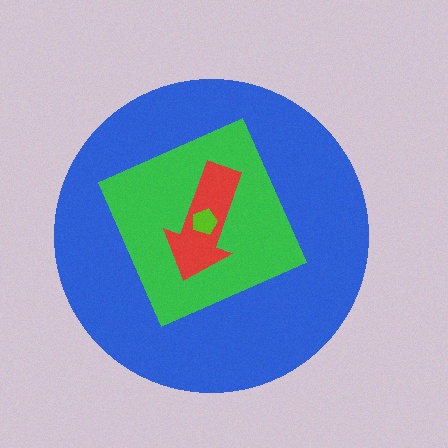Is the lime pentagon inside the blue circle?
Yes.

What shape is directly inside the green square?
The red arrow.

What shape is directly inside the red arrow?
The lime pentagon.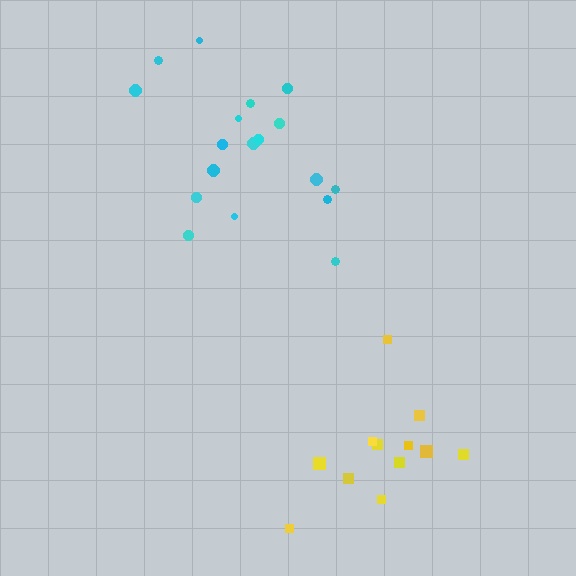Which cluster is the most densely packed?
Yellow.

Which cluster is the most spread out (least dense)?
Cyan.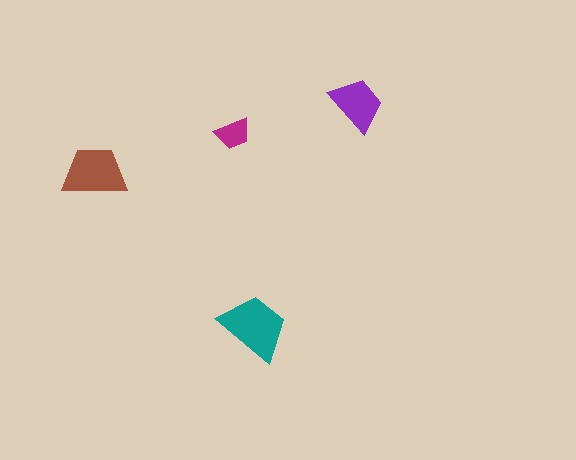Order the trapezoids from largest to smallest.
the teal one, the brown one, the purple one, the magenta one.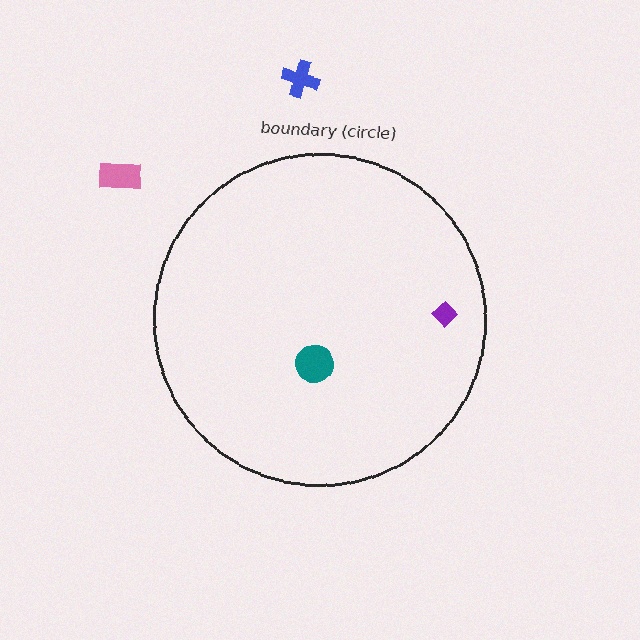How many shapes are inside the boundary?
2 inside, 2 outside.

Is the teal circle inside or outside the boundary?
Inside.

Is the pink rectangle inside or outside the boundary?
Outside.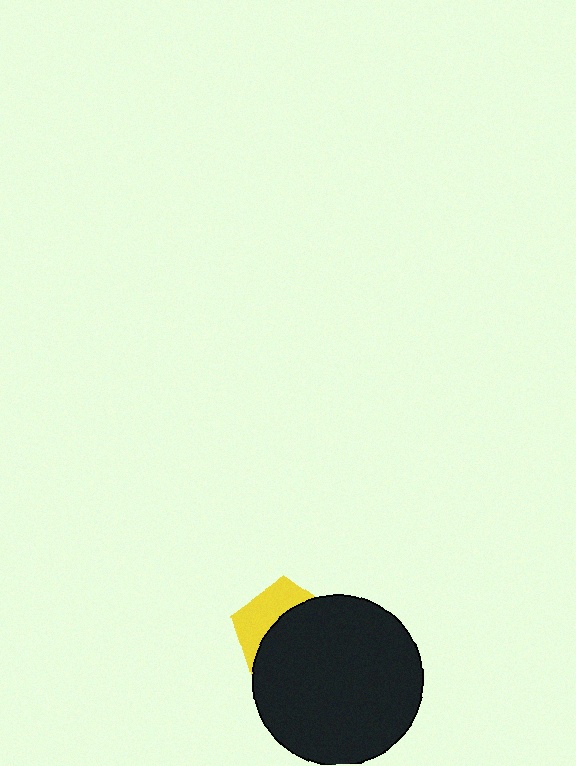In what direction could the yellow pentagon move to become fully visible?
The yellow pentagon could move toward the upper-left. That would shift it out from behind the black circle entirely.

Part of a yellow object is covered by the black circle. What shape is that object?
It is a pentagon.